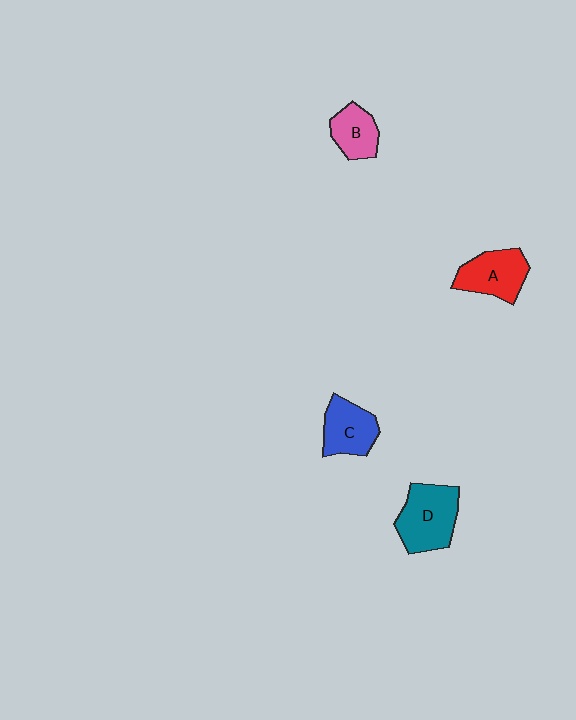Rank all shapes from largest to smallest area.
From largest to smallest: D (teal), A (red), C (blue), B (pink).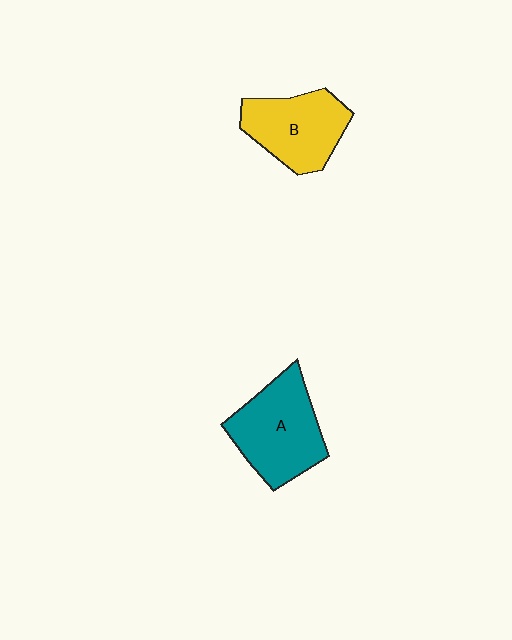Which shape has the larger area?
Shape A (teal).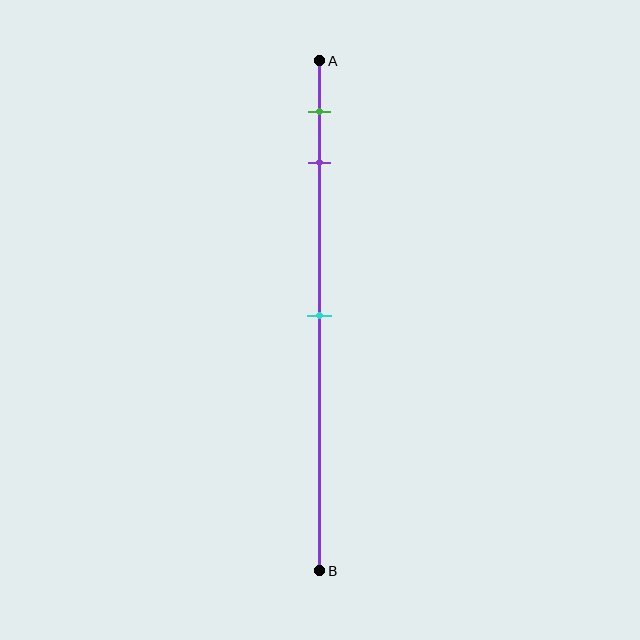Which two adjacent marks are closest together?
The green and purple marks are the closest adjacent pair.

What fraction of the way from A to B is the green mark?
The green mark is approximately 10% (0.1) of the way from A to B.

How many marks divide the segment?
There are 3 marks dividing the segment.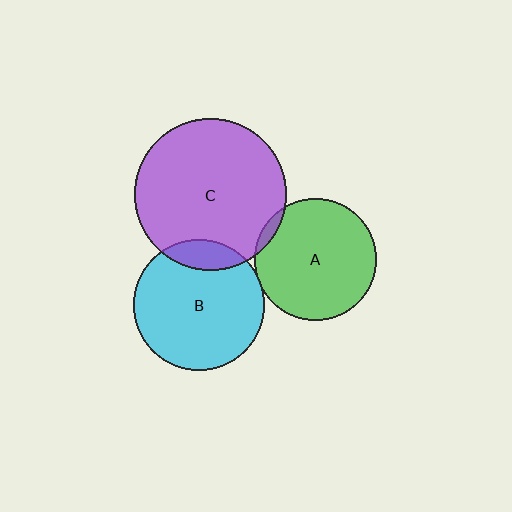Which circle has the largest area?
Circle C (purple).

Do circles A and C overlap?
Yes.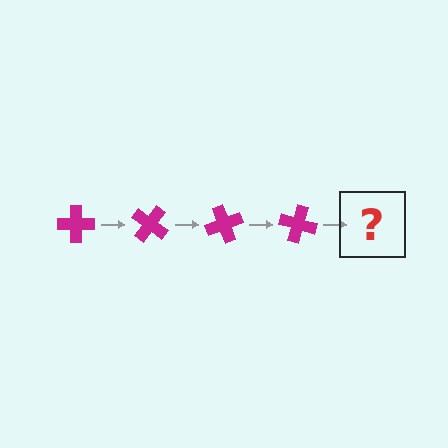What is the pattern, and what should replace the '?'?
The pattern is that the cross rotates 35 degrees each step. The '?' should be a magenta cross rotated 140 degrees.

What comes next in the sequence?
The next element should be a magenta cross rotated 140 degrees.